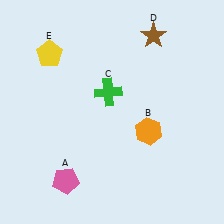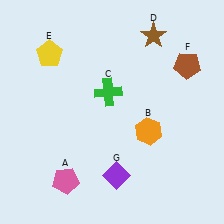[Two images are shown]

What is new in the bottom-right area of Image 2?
A purple diamond (G) was added in the bottom-right area of Image 2.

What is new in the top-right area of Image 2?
A brown pentagon (F) was added in the top-right area of Image 2.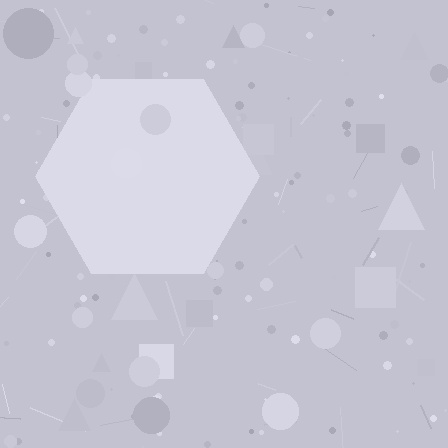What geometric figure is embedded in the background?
A hexagon is embedded in the background.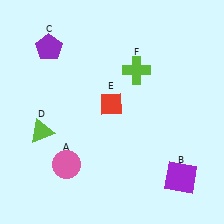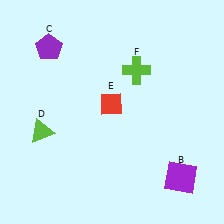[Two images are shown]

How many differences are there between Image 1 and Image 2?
There is 1 difference between the two images.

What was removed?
The pink circle (A) was removed in Image 2.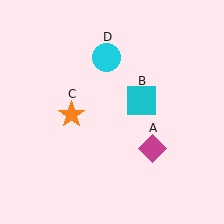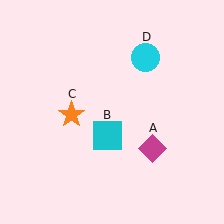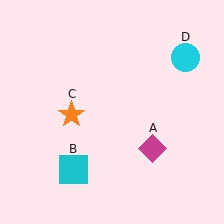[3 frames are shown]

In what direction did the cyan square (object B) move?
The cyan square (object B) moved down and to the left.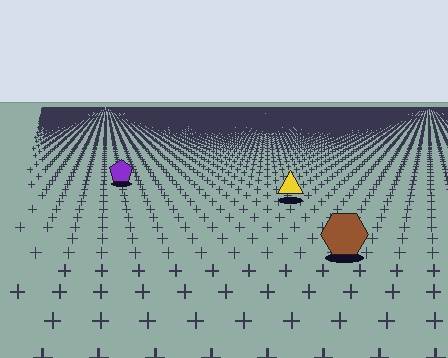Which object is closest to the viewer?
The brown hexagon is closest. The texture marks near it are larger and more spread out.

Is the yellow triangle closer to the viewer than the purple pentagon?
Yes. The yellow triangle is closer — you can tell from the texture gradient: the ground texture is coarser near it.